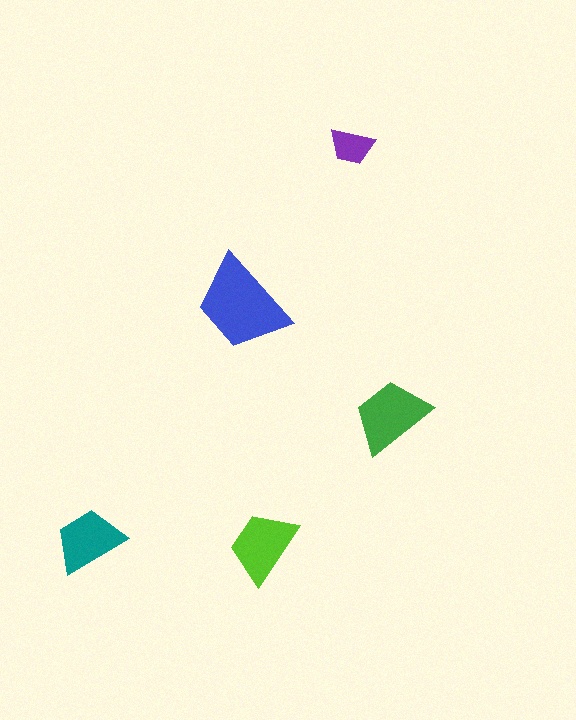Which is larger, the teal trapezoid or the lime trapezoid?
The lime one.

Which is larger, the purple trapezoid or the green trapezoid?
The green one.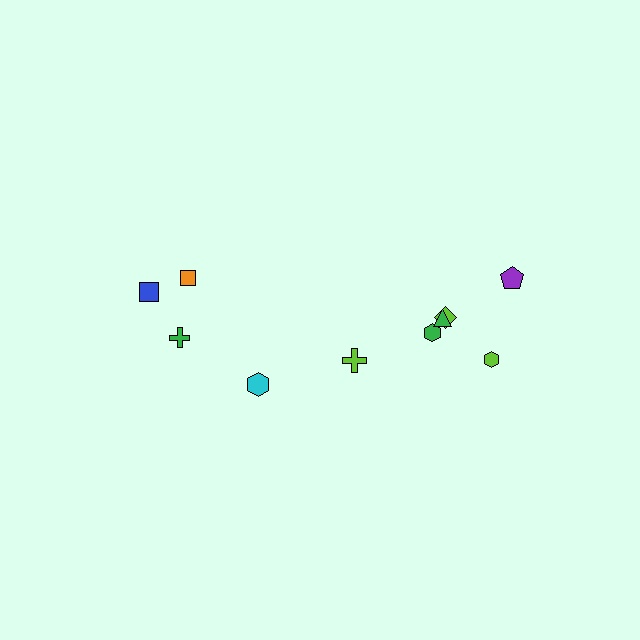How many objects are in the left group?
There are 4 objects.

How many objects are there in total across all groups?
There are 10 objects.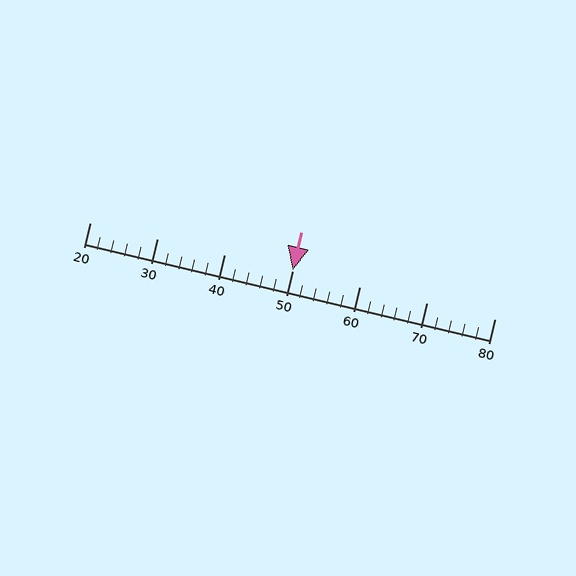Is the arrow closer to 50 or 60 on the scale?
The arrow is closer to 50.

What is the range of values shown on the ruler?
The ruler shows values from 20 to 80.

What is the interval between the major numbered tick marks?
The major tick marks are spaced 10 units apart.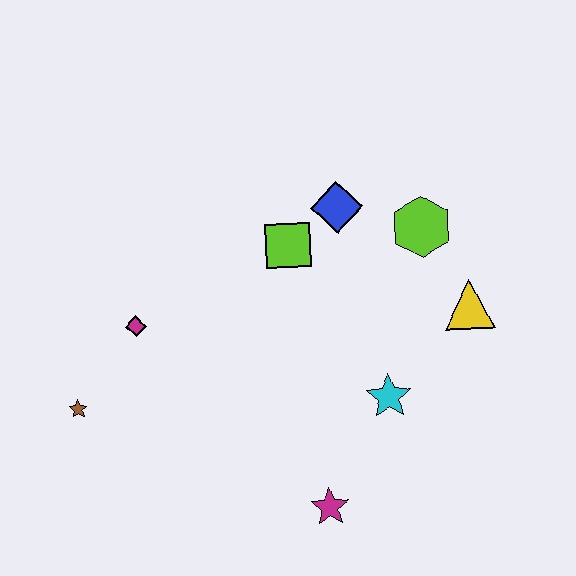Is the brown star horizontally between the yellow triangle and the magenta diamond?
No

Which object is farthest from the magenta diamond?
The yellow triangle is farthest from the magenta diamond.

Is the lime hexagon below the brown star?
No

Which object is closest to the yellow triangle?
The lime hexagon is closest to the yellow triangle.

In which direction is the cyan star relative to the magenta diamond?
The cyan star is to the right of the magenta diamond.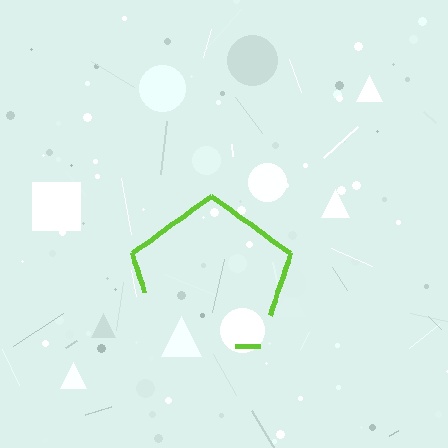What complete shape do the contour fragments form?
The contour fragments form a pentagon.